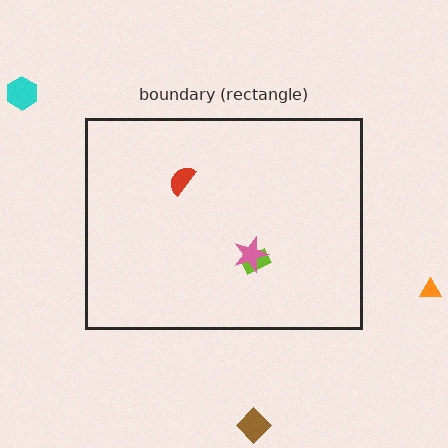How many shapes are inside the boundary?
3 inside, 3 outside.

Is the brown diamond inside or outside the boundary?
Outside.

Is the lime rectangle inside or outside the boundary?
Inside.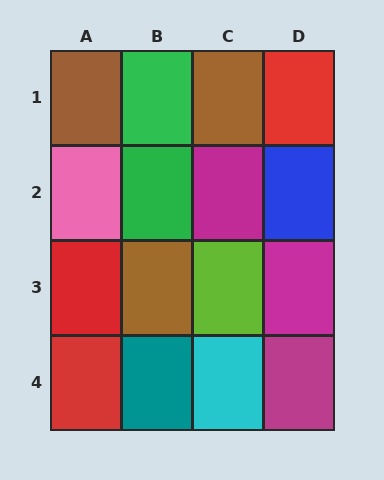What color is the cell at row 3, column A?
Red.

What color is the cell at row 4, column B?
Teal.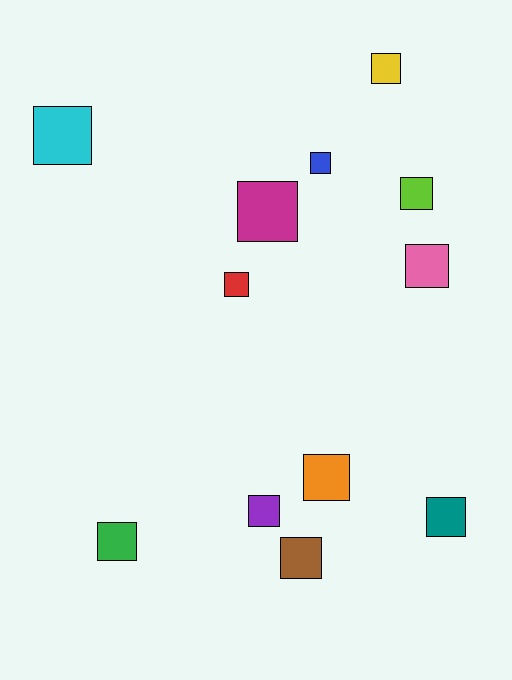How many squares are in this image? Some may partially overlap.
There are 12 squares.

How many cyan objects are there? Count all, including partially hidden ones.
There is 1 cyan object.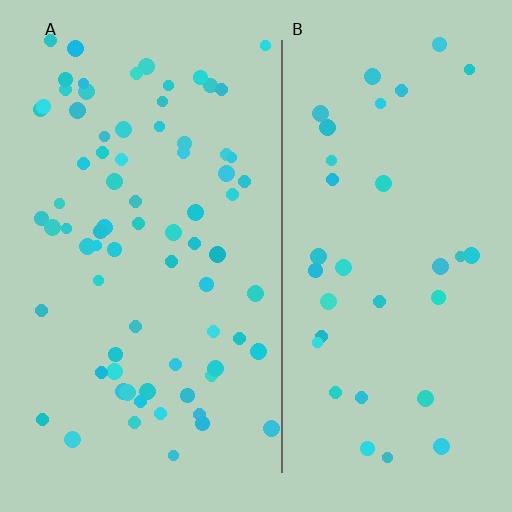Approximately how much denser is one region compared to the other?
Approximately 2.1× — region A over region B.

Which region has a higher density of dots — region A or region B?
A (the left).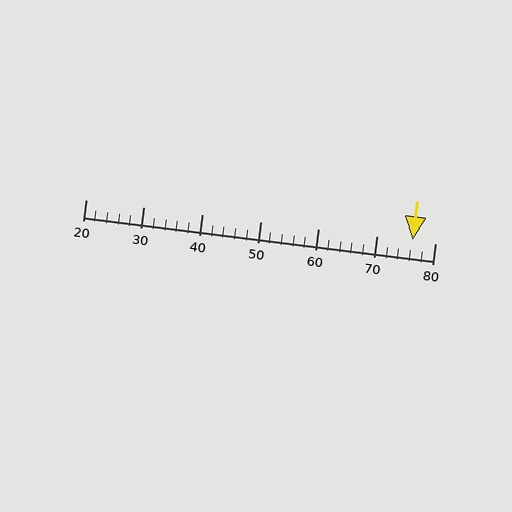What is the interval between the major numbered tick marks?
The major tick marks are spaced 10 units apart.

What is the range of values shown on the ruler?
The ruler shows values from 20 to 80.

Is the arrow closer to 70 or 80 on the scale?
The arrow is closer to 80.